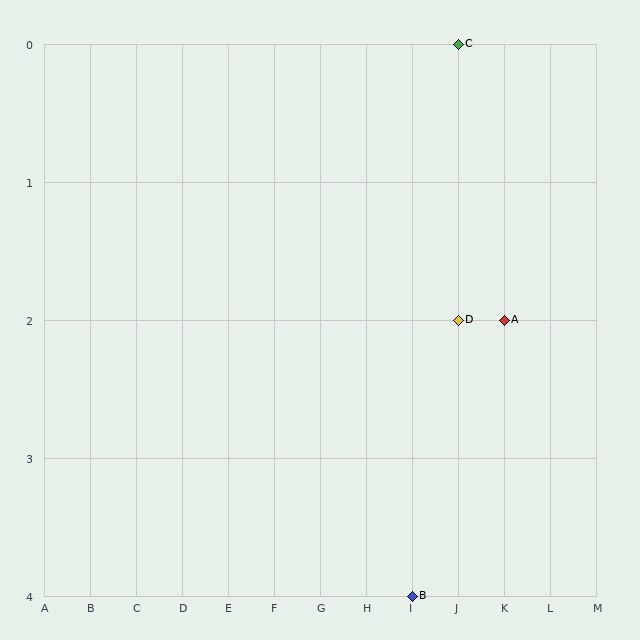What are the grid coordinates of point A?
Point A is at grid coordinates (K, 2).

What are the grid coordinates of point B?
Point B is at grid coordinates (I, 4).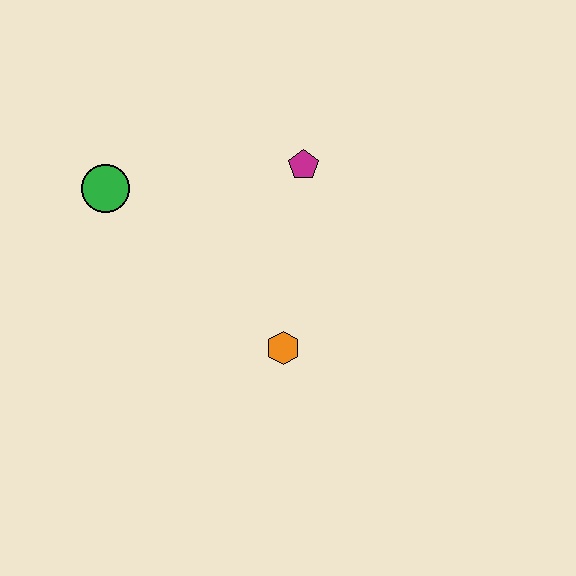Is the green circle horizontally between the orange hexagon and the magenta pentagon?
No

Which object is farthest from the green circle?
The orange hexagon is farthest from the green circle.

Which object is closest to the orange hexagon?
The magenta pentagon is closest to the orange hexagon.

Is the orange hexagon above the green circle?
No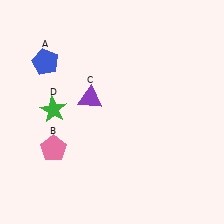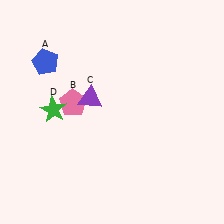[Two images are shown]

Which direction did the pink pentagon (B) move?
The pink pentagon (B) moved up.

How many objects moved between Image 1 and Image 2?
1 object moved between the two images.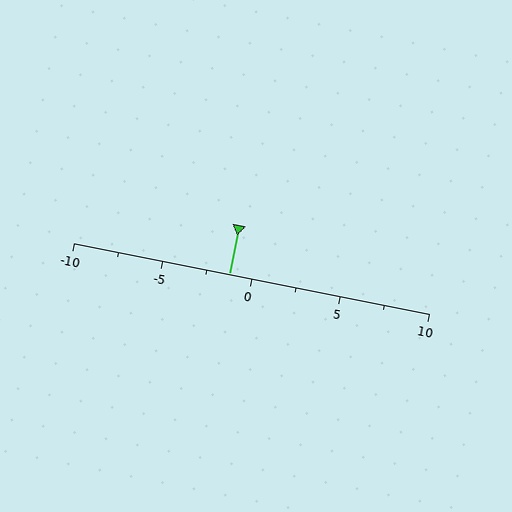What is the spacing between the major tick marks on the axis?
The major ticks are spaced 5 apart.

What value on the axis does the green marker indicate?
The marker indicates approximately -1.2.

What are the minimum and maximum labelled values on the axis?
The axis runs from -10 to 10.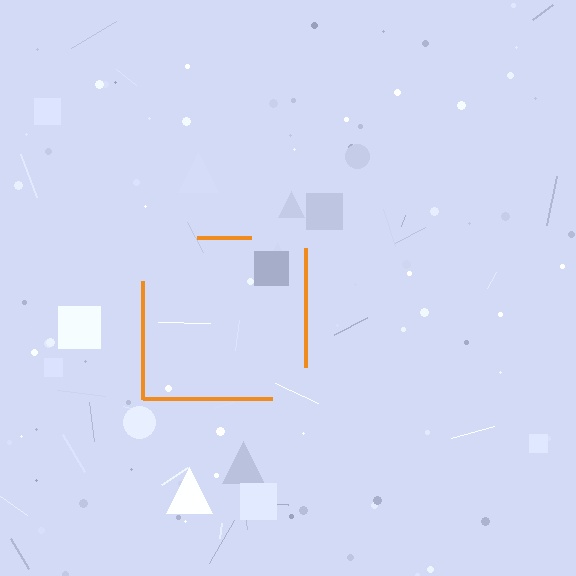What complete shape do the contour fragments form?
The contour fragments form a square.